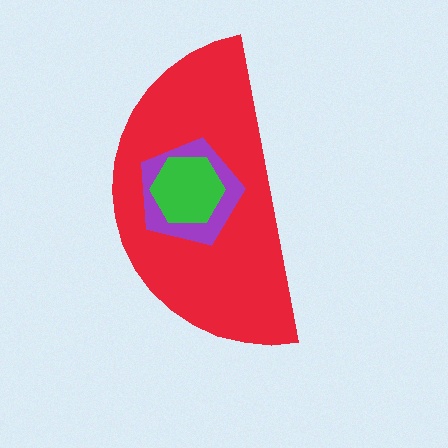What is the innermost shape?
The green hexagon.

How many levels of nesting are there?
3.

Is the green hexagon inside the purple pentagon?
Yes.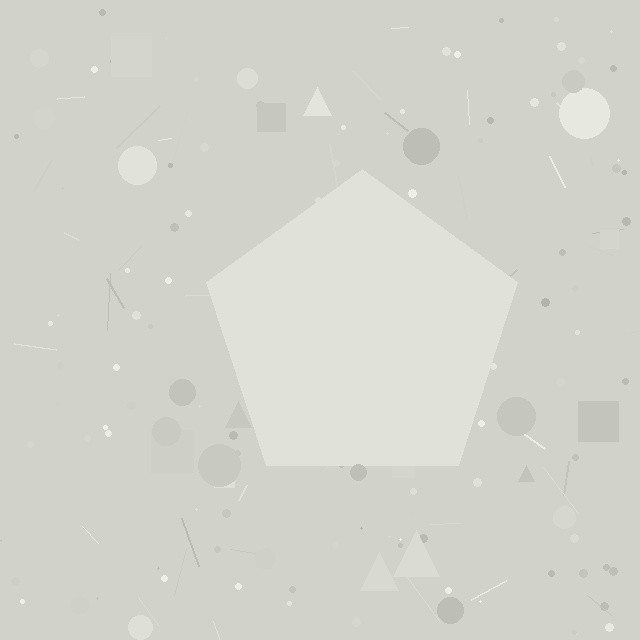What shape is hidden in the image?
A pentagon is hidden in the image.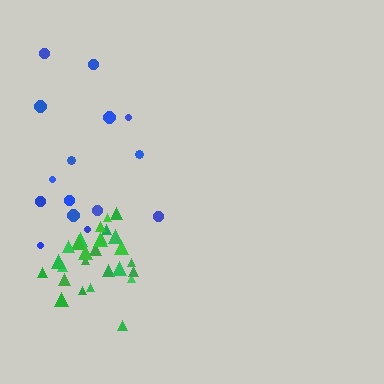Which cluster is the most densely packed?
Green.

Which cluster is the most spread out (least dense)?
Blue.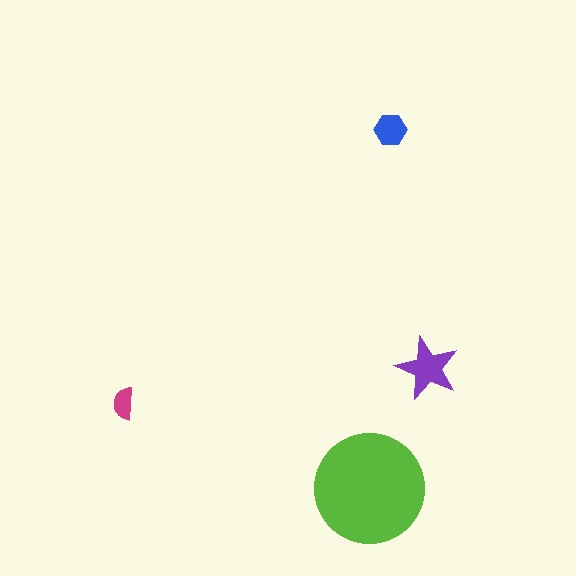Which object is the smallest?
The magenta semicircle.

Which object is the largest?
The lime circle.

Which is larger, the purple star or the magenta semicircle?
The purple star.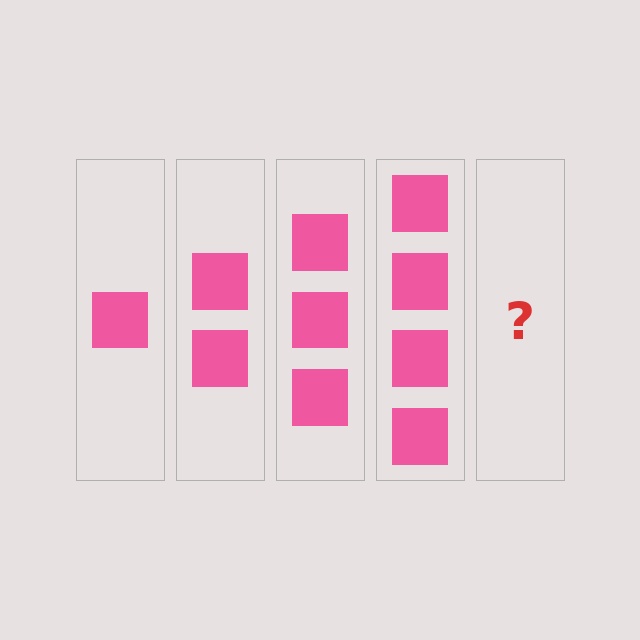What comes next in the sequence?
The next element should be 5 squares.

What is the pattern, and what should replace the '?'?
The pattern is that each step adds one more square. The '?' should be 5 squares.